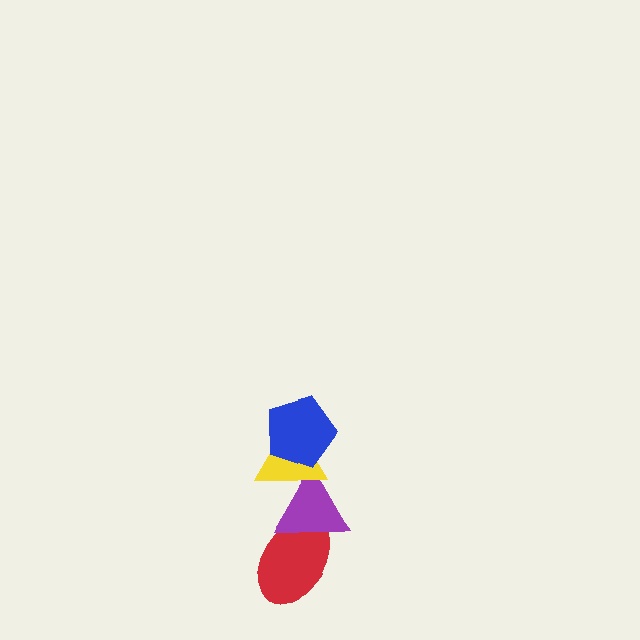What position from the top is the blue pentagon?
The blue pentagon is 1st from the top.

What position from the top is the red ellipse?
The red ellipse is 4th from the top.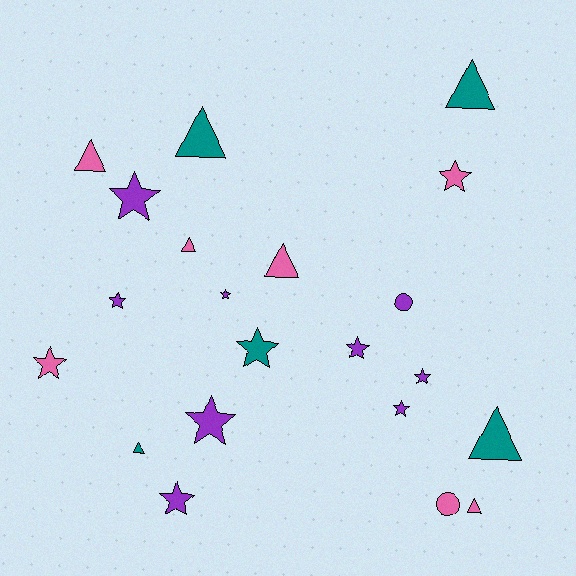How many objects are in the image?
There are 21 objects.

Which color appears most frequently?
Purple, with 9 objects.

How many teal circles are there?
There are no teal circles.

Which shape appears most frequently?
Star, with 11 objects.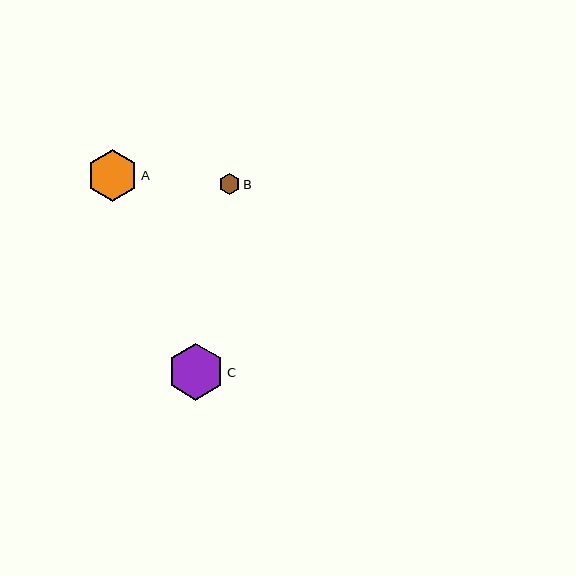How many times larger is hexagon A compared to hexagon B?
Hexagon A is approximately 2.4 times the size of hexagon B.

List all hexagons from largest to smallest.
From largest to smallest: C, A, B.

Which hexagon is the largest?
Hexagon C is the largest with a size of approximately 57 pixels.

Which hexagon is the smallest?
Hexagon B is the smallest with a size of approximately 21 pixels.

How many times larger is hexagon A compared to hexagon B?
Hexagon A is approximately 2.4 times the size of hexagon B.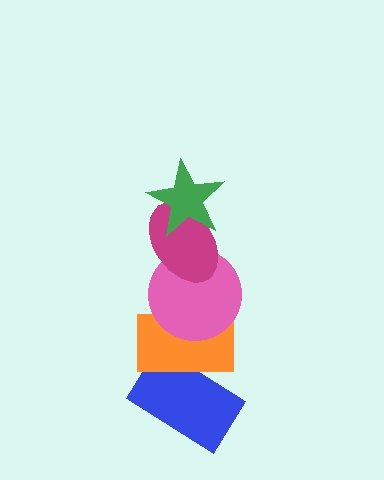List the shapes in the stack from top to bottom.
From top to bottom: the green star, the magenta ellipse, the pink circle, the orange rectangle, the blue rectangle.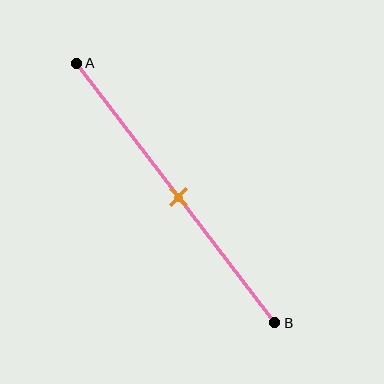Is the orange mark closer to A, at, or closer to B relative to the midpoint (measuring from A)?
The orange mark is approximately at the midpoint of segment AB.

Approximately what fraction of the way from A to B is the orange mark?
The orange mark is approximately 50% of the way from A to B.